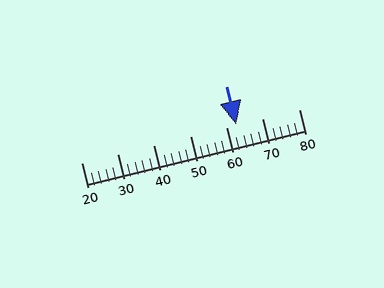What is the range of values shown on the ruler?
The ruler shows values from 20 to 80.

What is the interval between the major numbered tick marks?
The major tick marks are spaced 10 units apart.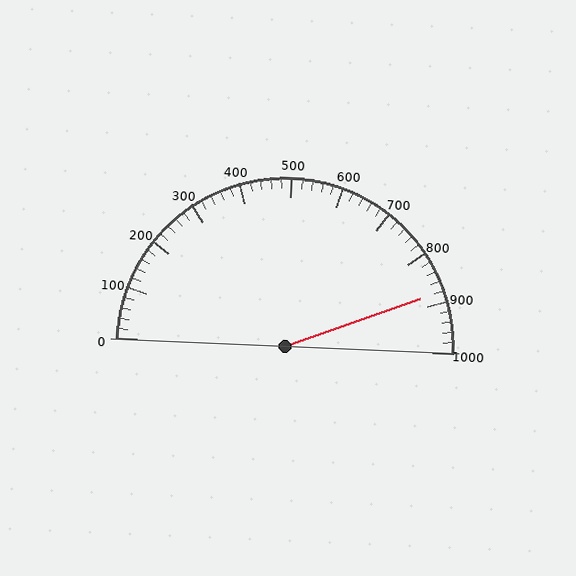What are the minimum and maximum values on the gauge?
The gauge ranges from 0 to 1000.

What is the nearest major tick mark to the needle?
The nearest major tick mark is 900.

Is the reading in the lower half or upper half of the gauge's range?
The reading is in the upper half of the range (0 to 1000).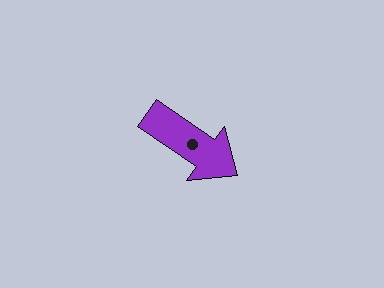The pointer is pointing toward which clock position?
Roughly 4 o'clock.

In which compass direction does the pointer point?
Southeast.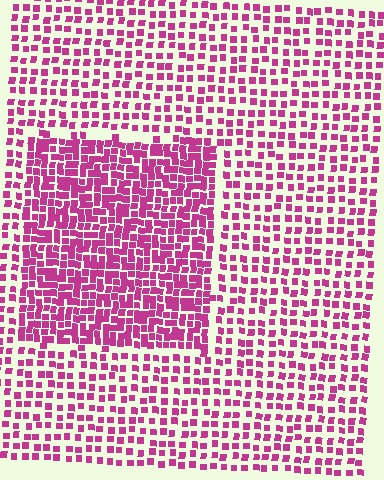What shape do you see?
I see a rectangle.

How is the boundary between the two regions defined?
The boundary is defined by a change in element density (approximately 1.9x ratio). All elements are the same color, size, and shape.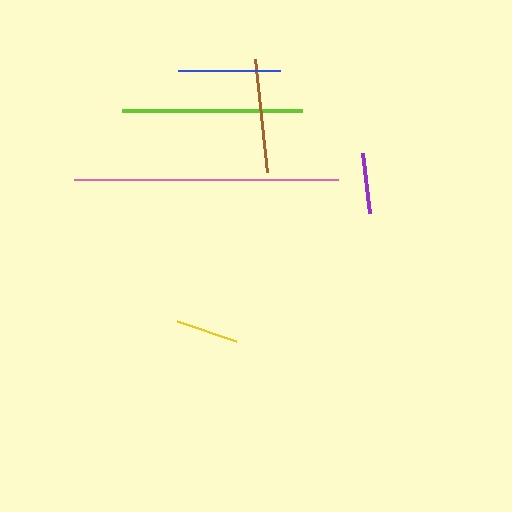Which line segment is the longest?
The pink line is the longest at approximately 264 pixels.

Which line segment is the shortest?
The purple line is the shortest at approximately 61 pixels.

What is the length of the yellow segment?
The yellow segment is approximately 62 pixels long.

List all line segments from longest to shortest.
From longest to shortest: pink, lime, brown, blue, yellow, purple.